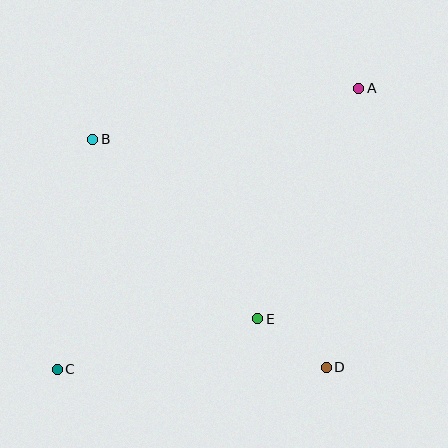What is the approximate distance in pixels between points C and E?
The distance between C and E is approximately 206 pixels.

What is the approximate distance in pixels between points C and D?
The distance between C and D is approximately 269 pixels.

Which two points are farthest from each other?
Points A and C are farthest from each other.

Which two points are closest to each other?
Points D and E are closest to each other.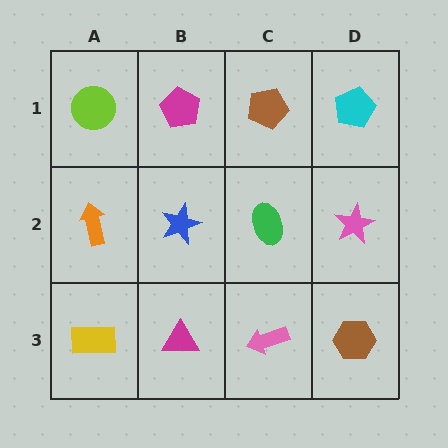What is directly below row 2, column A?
A yellow rectangle.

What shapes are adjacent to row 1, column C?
A green ellipse (row 2, column C), a magenta pentagon (row 1, column B), a cyan pentagon (row 1, column D).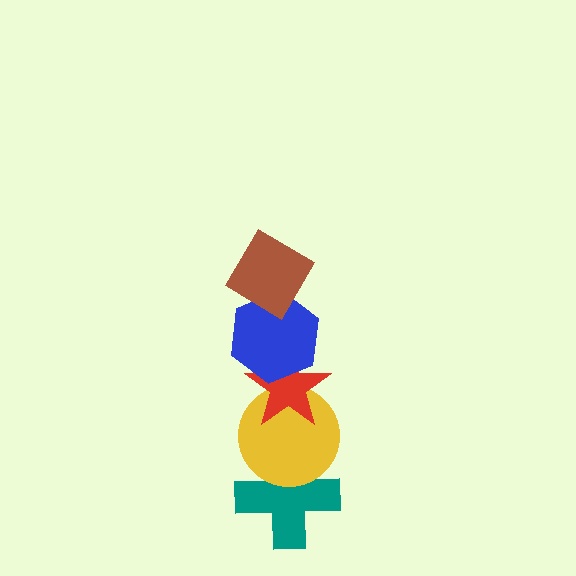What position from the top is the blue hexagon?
The blue hexagon is 2nd from the top.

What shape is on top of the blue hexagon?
The brown diamond is on top of the blue hexagon.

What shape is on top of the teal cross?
The yellow circle is on top of the teal cross.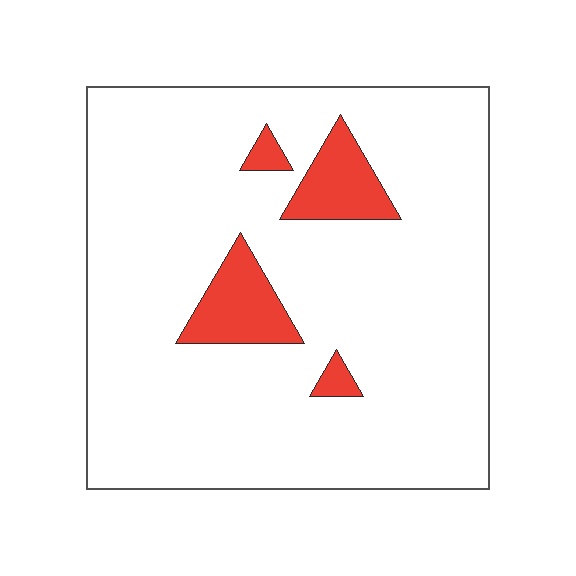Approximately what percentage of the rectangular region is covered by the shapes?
Approximately 10%.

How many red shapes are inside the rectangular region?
4.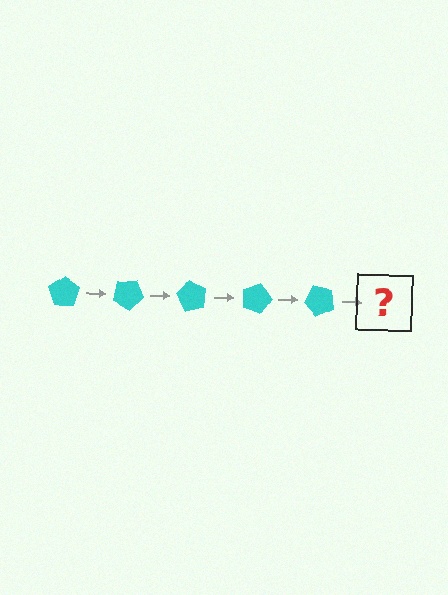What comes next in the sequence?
The next element should be a cyan pentagon rotated 150 degrees.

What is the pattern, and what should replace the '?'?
The pattern is that the pentagon rotates 30 degrees each step. The '?' should be a cyan pentagon rotated 150 degrees.